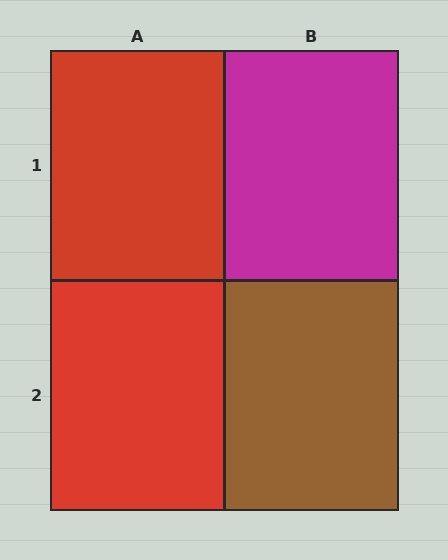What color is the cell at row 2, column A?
Red.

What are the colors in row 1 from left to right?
Red, magenta.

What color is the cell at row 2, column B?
Brown.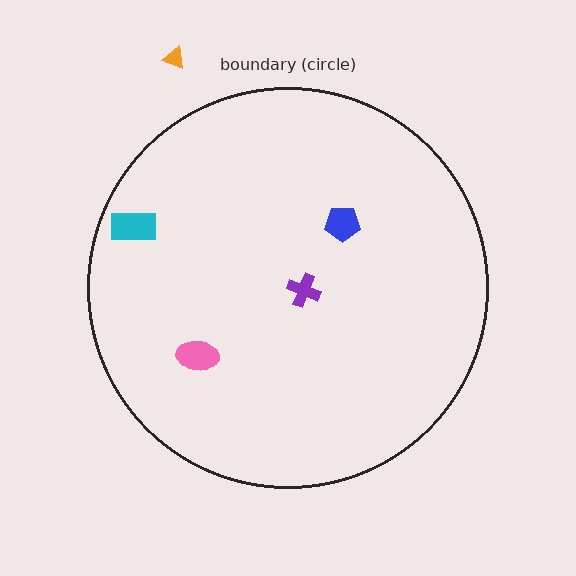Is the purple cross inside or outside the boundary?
Inside.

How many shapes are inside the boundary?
4 inside, 1 outside.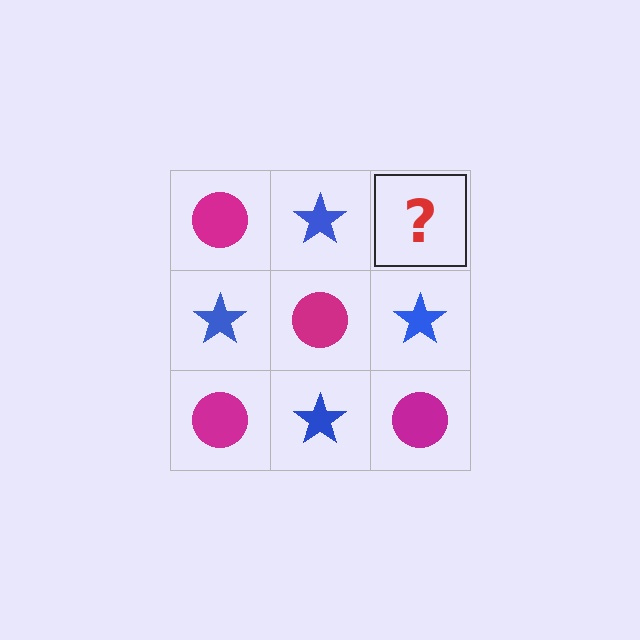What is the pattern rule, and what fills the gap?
The rule is that it alternates magenta circle and blue star in a checkerboard pattern. The gap should be filled with a magenta circle.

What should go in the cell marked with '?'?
The missing cell should contain a magenta circle.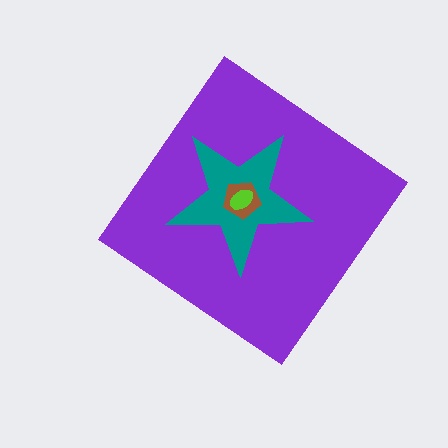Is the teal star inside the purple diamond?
Yes.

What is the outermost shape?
The purple diamond.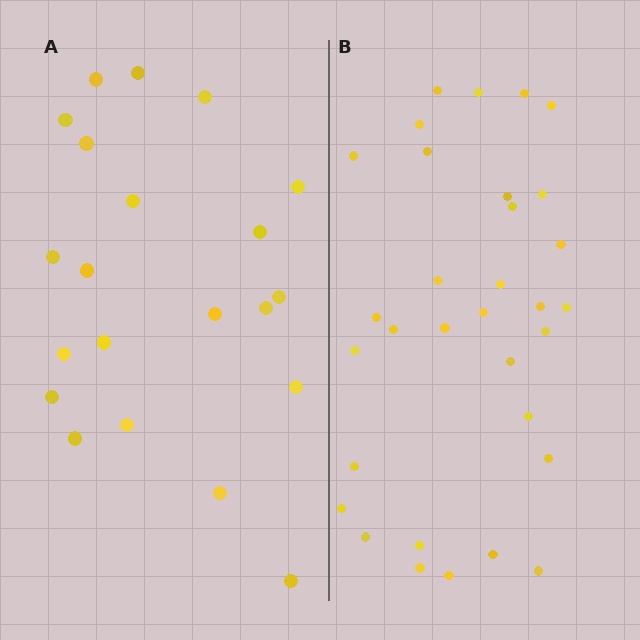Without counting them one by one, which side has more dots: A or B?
Region B (the right region) has more dots.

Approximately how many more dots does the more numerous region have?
Region B has roughly 12 or so more dots than region A.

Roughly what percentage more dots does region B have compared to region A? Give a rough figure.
About 50% more.